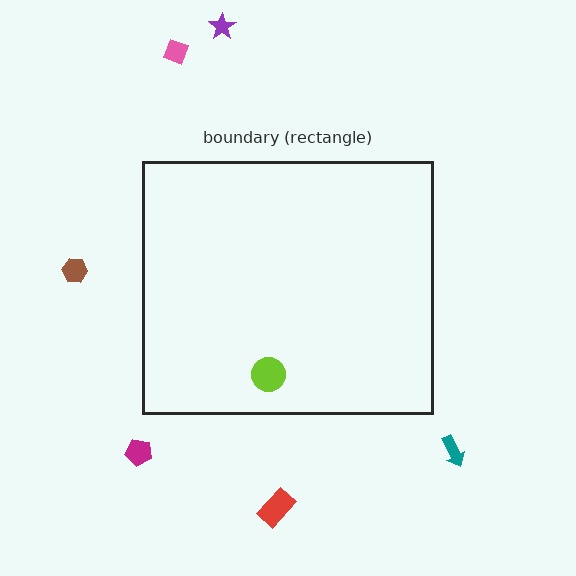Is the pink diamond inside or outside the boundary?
Outside.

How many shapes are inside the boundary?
1 inside, 6 outside.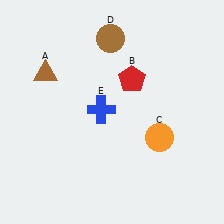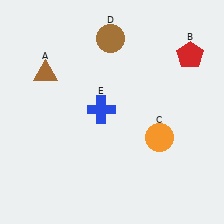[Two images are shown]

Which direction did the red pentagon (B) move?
The red pentagon (B) moved right.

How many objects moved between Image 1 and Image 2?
1 object moved between the two images.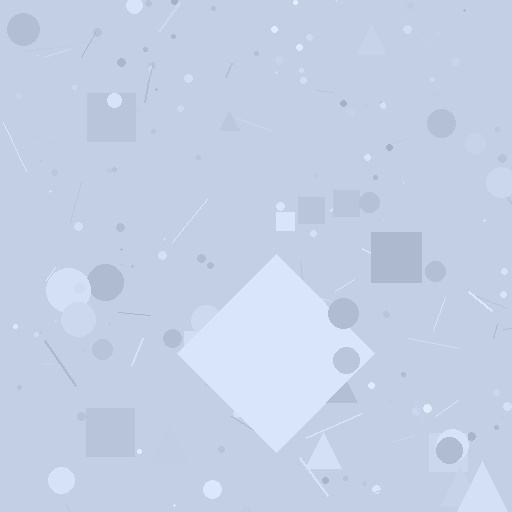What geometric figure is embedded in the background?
A diamond is embedded in the background.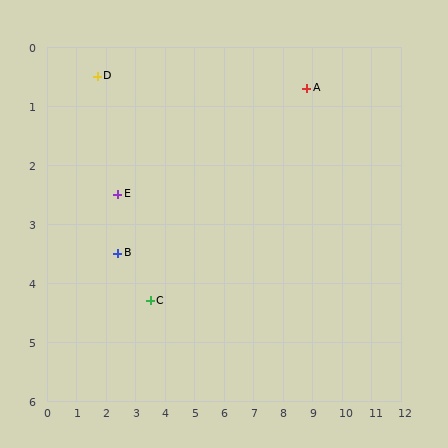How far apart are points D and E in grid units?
Points D and E are about 2.1 grid units apart.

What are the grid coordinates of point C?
Point C is at approximately (3.5, 4.3).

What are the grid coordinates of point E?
Point E is at approximately (2.4, 2.5).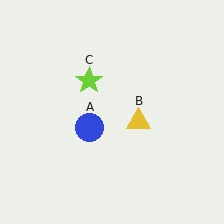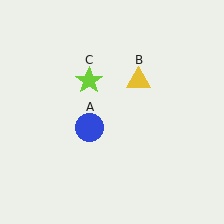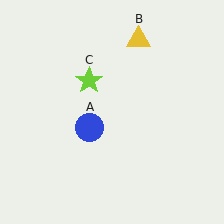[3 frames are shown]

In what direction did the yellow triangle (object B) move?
The yellow triangle (object B) moved up.